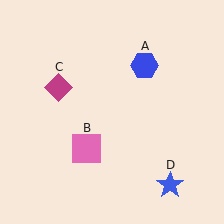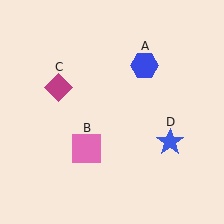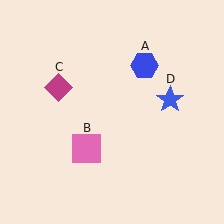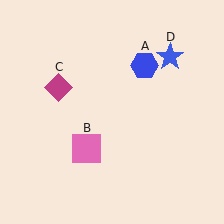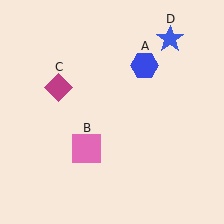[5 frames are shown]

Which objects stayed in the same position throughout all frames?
Blue hexagon (object A) and pink square (object B) and magenta diamond (object C) remained stationary.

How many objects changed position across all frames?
1 object changed position: blue star (object D).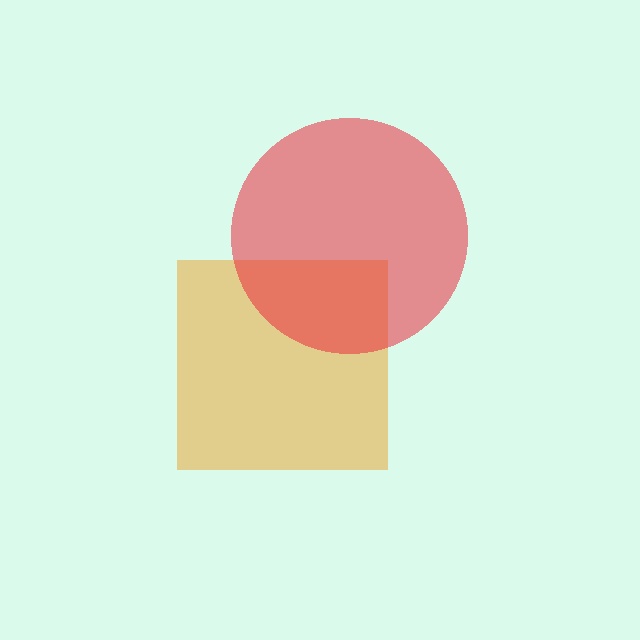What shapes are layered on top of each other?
The layered shapes are: an orange square, a red circle.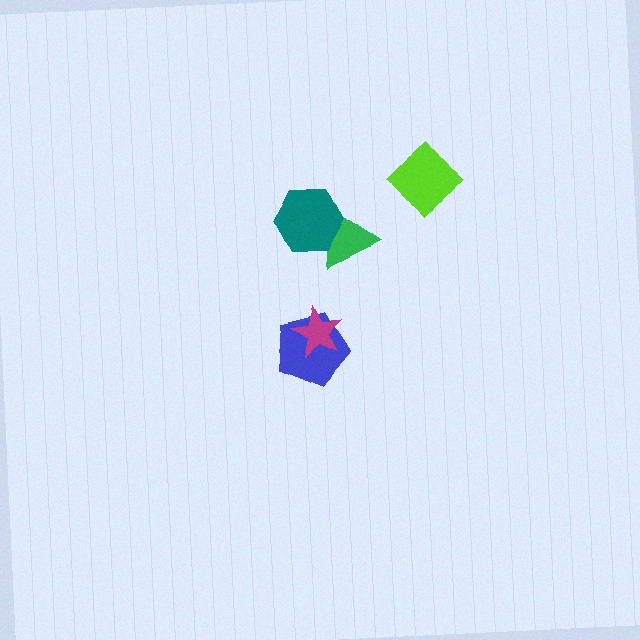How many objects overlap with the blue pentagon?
1 object overlaps with the blue pentagon.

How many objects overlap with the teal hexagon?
1 object overlaps with the teal hexagon.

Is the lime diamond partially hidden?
No, no other shape covers it.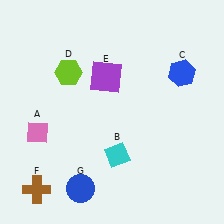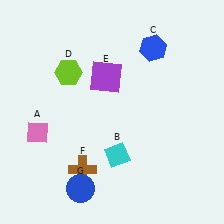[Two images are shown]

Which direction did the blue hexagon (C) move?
The blue hexagon (C) moved left.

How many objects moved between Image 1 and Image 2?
2 objects moved between the two images.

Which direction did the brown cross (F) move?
The brown cross (F) moved right.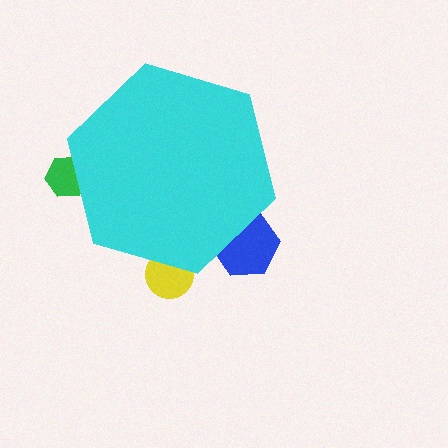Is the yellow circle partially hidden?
Yes, the yellow circle is partially hidden behind the cyan hexagon.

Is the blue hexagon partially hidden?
Yes, the blue hexagon is partially hidden behind the cyan hexagon.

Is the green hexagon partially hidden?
Yes, the green hexagon is partially hidden behind the cyan hexagon.